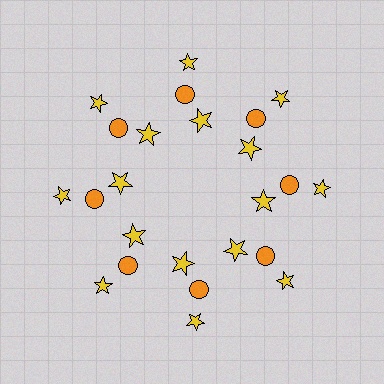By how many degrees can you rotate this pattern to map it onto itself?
The pattern maps onto itself every 45 degrees of rotation.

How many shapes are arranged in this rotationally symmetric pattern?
There are 24 shapes, arranged in 8 groups of 3.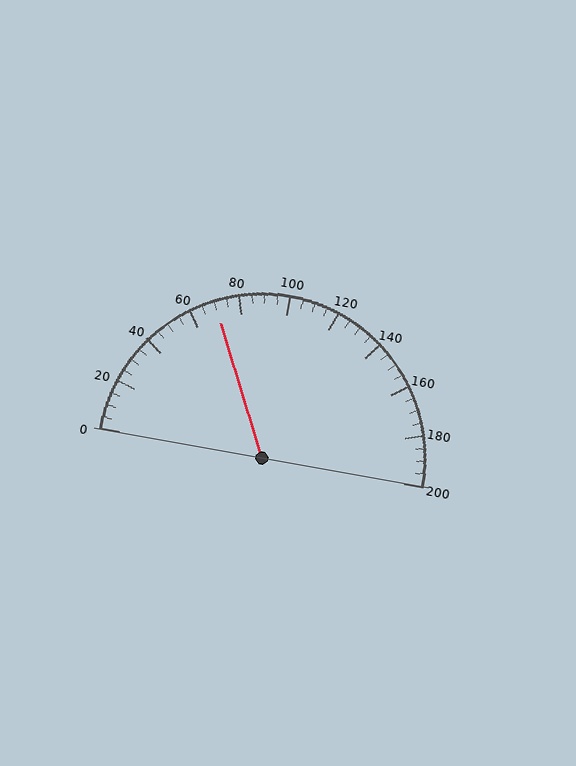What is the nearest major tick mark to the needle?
The nearest major tick mark is 80.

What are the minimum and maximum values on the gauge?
The gauge ranges from 0 to 200.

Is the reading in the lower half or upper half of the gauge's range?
The reading is in the lower half of the range (0 to 200).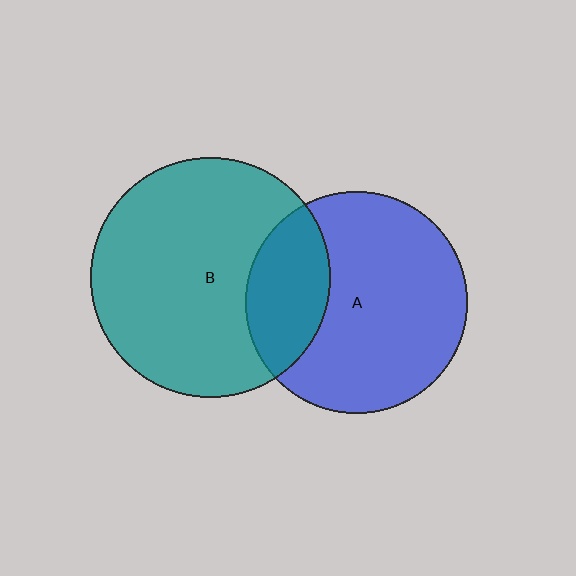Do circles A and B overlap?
Yes.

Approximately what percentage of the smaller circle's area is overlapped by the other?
Approximately 25%.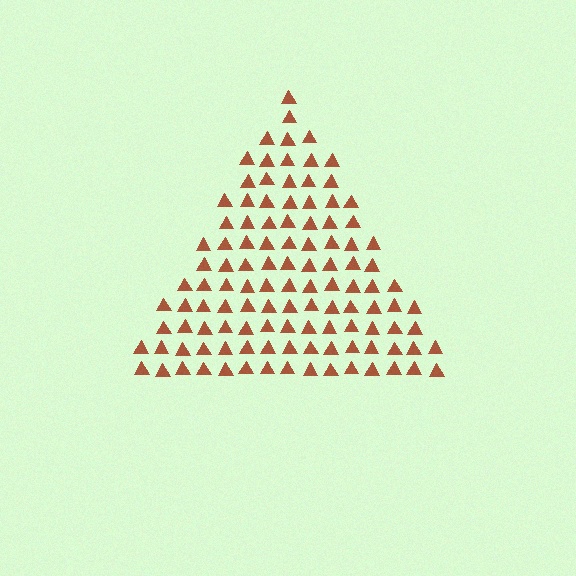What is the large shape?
The large shape is a triangle.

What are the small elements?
The small elements are triangles.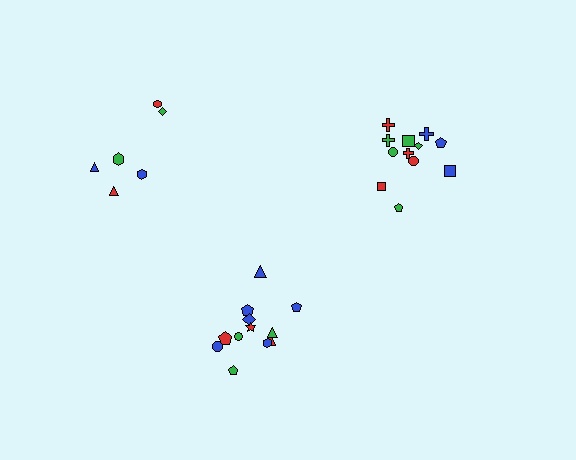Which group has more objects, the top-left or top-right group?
The top-right group.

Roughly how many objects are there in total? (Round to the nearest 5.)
Roughly 30 objects in total.